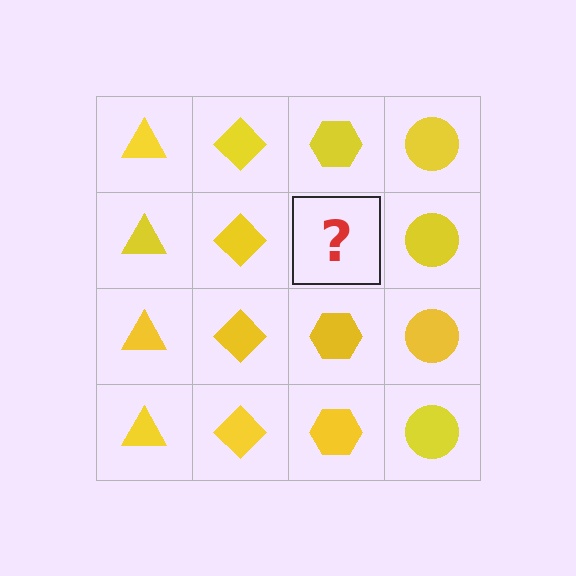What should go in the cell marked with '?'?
The missing cell should contain a yellow hexagon.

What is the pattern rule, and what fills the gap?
The rule is that each column has a consistent shape. The gap should be filled with a yellow hexagon.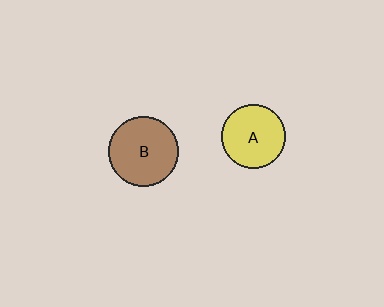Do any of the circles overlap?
No, none of the circles overlap.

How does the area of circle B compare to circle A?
Approximately 1.2 times.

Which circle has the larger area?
Circle B (brown).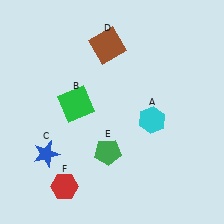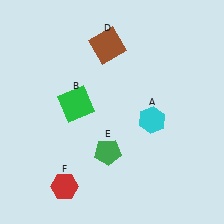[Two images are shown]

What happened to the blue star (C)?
The blue star (C) was removed in Image 2. It was in the bottom-left area of Image 1.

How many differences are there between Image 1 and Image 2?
There is 1 difference between the two images.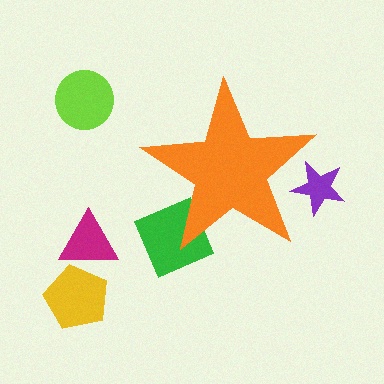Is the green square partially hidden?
Yes, the green square is partially hidden behind the orange star.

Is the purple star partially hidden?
Yes, the purple star is partially hidden behind the orange star.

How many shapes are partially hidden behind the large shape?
2 shapes are partially hidden.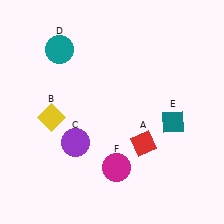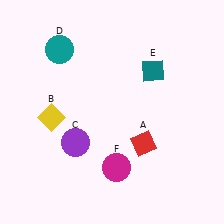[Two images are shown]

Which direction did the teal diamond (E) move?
The teal diamond (E) moved up.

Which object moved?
The teal diamond (E) moved up.